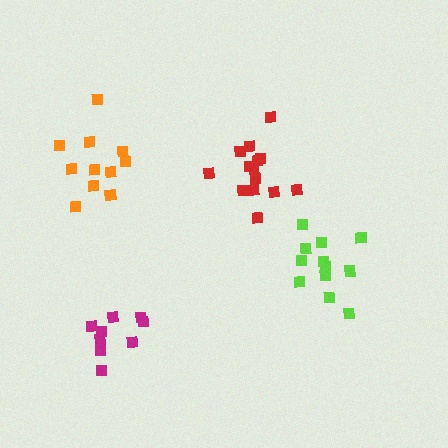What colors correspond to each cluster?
The clusters are colored: magenta, red, orange, lime.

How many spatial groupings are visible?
There are 4 spatial groupings.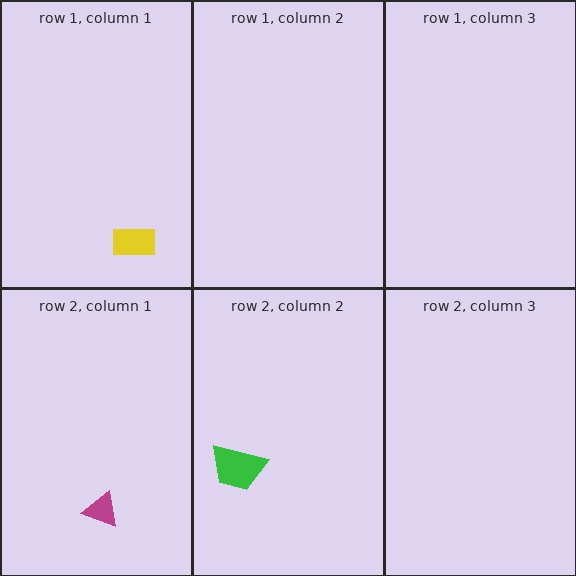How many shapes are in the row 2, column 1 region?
1.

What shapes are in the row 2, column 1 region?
The magenta triangle.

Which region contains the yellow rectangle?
The row 1, column 1 region.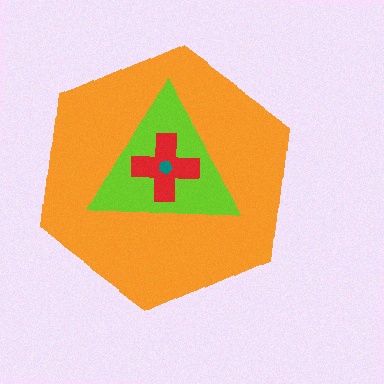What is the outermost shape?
The orange hexagon.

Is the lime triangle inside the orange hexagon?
Yes.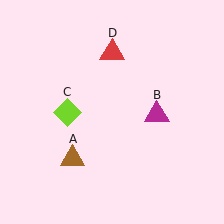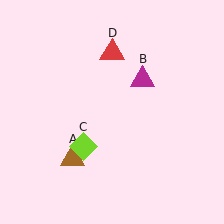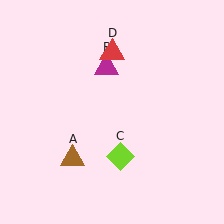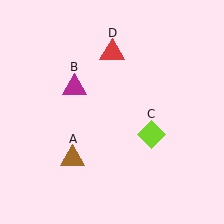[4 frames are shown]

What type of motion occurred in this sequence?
The magenta triangle (object B), lime diamond (object C) rotated counterclockwise around the center of the scene.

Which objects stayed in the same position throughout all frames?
Brown triangle (object A) and red triangle (object D) remained stationary.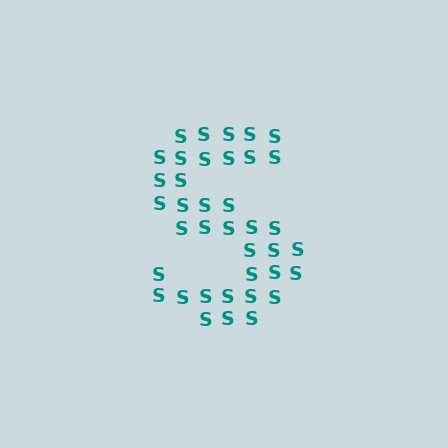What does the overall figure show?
The overall figure shows the letter S.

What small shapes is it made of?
It is made of small letter S's.